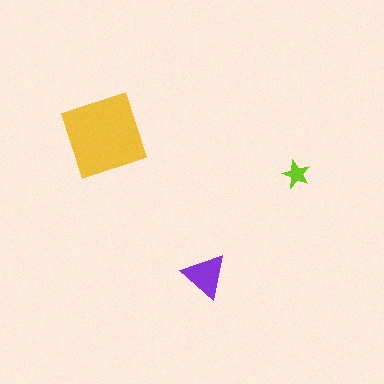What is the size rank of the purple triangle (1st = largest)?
2nd.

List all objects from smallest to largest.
The lime star, the purple triangle, the yellow square.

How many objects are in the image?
There are 3 objects in the image.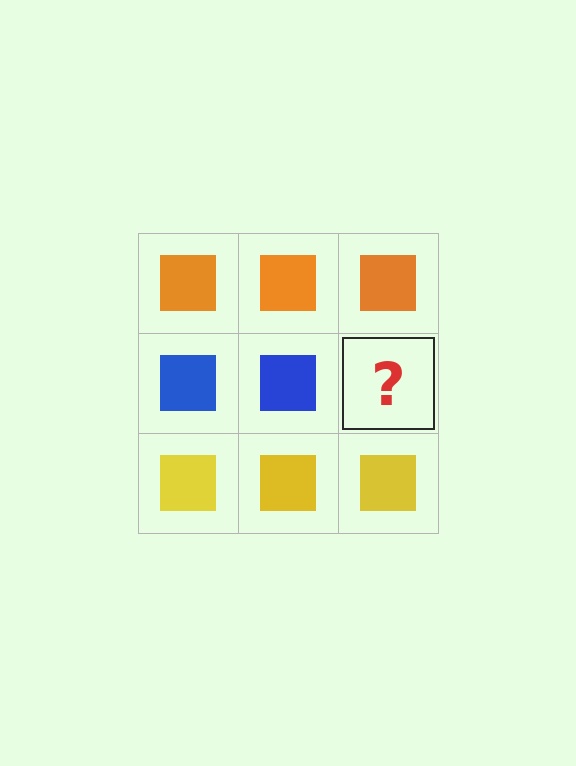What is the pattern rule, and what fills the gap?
The rule is that each row has a consistent color. The gap should be filled with a blue square.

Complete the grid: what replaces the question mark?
The question mark should be replaced with a blue square.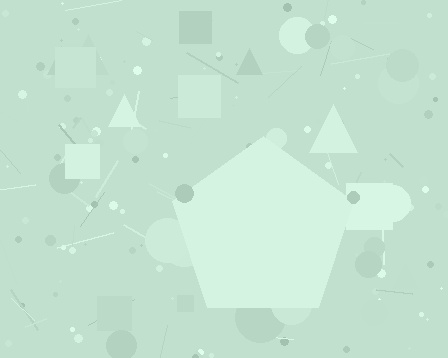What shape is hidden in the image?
A pentagon is hidden in the image.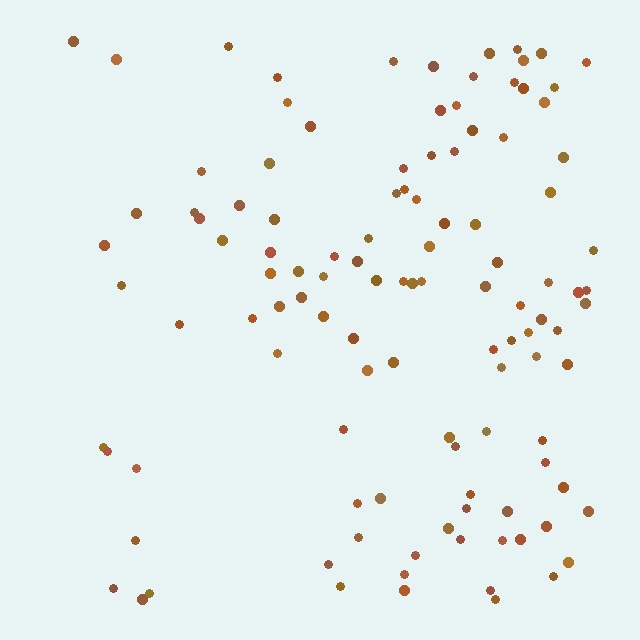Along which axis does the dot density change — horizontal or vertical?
Horizontal.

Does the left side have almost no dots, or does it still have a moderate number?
Still a moderate number, just noticeably fewer than the right.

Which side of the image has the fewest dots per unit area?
The left.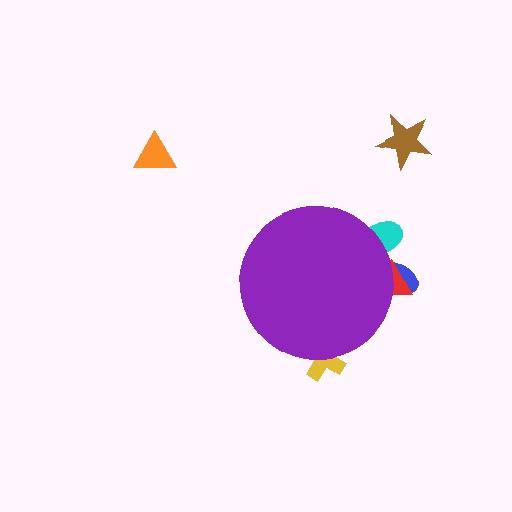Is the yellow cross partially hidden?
Yes, the yellow cross is partially hidden behind the purple circle.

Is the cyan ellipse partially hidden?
Yes, the cyan ellipse is partially hidden behind the purple circle.